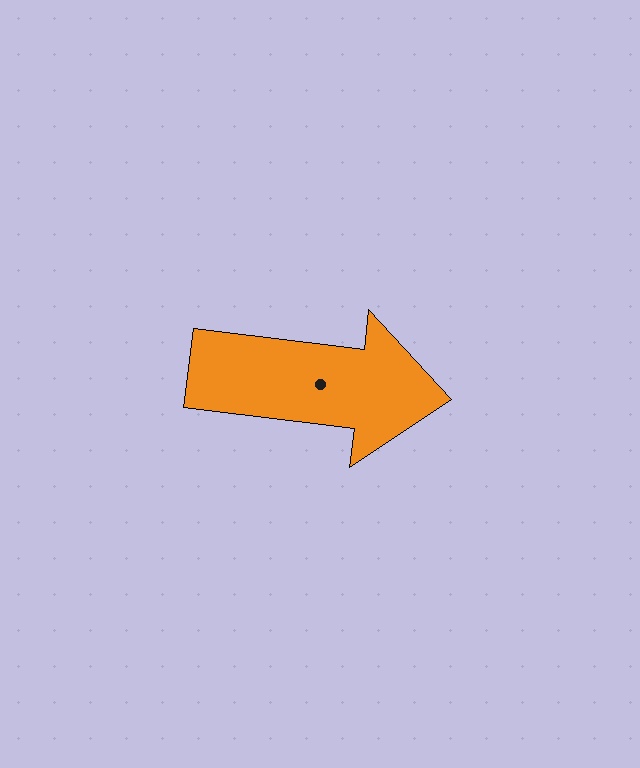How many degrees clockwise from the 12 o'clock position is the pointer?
Approximately 97 degrees.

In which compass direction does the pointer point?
East.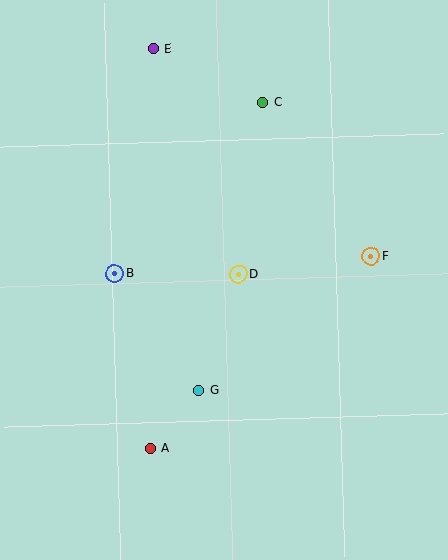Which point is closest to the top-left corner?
Point E is closest to the top-left corner.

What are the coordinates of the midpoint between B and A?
The midpoint between B and A is at (132, 361).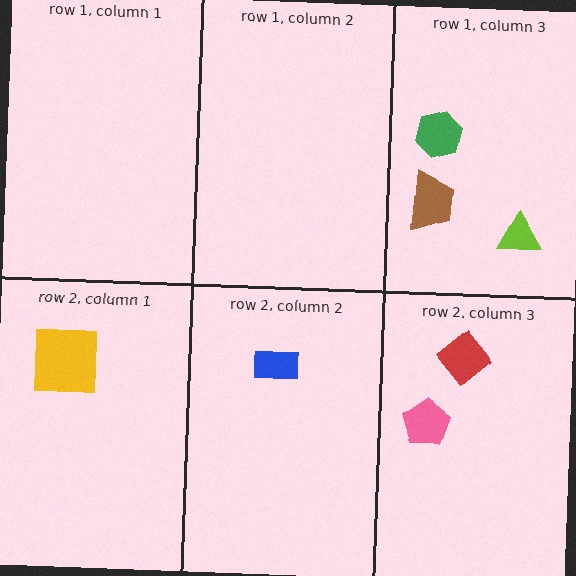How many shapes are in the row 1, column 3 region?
3.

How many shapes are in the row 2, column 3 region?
2.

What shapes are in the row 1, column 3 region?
The green hexagon, the brown trapezoid, the lime triangle.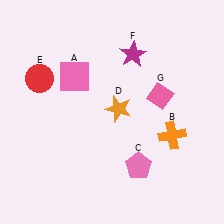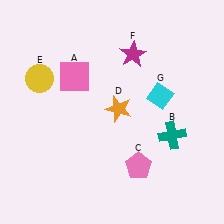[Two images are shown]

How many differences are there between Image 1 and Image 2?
There are 3 differences between the two images.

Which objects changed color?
B changed from orange to teal. E changed from red to yellow. G changed from pink to cyan.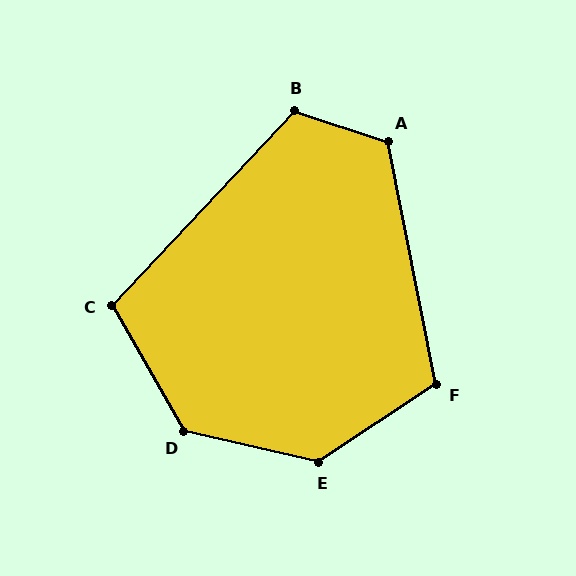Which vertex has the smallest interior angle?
C, at approximately 107 degrees.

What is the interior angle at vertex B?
Approximately 115 degrees (obtuse).